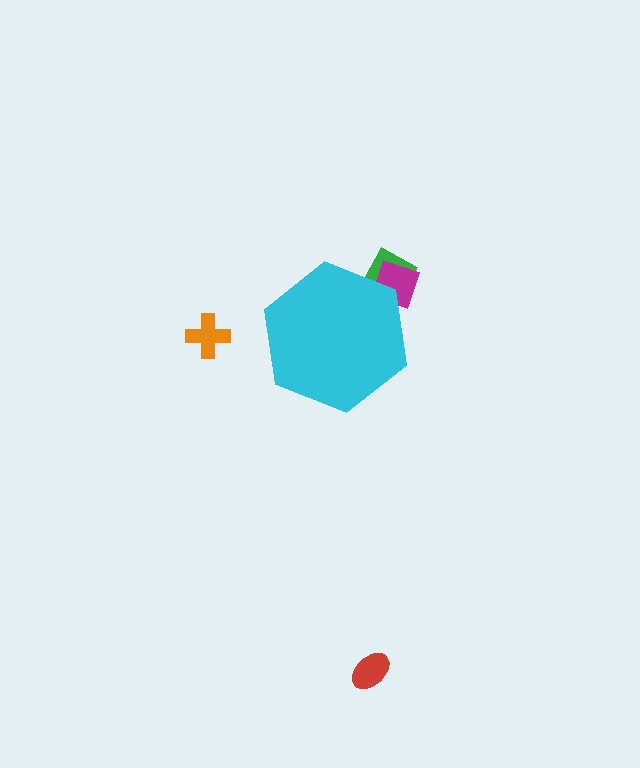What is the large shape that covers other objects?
A cyan hexagon.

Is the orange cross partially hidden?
No, the orange cross is fully visible.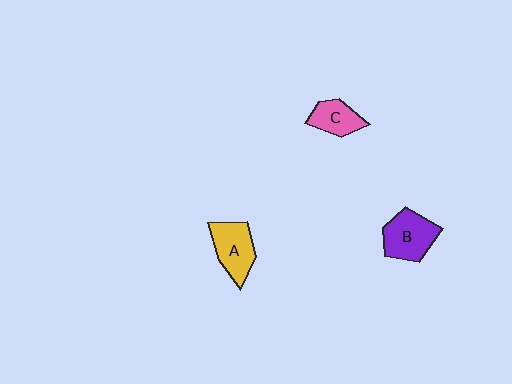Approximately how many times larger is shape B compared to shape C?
Approximately 1.5 times.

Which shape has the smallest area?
Shape C (pink).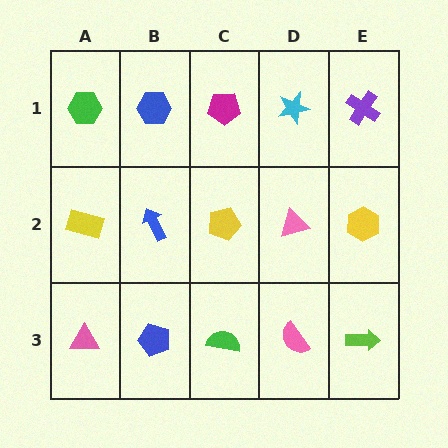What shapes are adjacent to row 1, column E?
A yellow hexagon (row 2, column E), a cyan star (row 1, column D).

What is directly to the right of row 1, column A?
A blue hexagon.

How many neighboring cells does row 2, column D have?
4.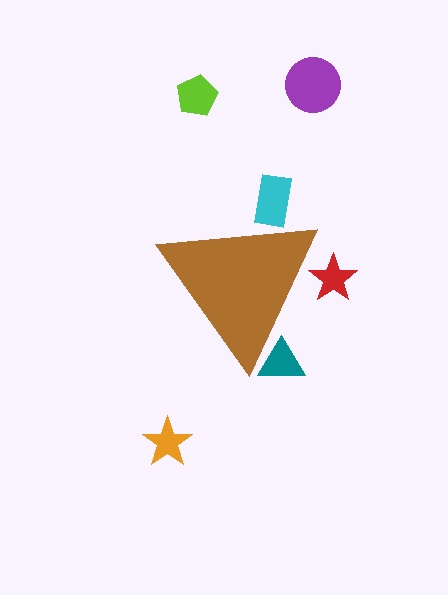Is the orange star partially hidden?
No, the orange star is fully visible.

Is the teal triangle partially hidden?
Yes, the teal triangle is partially hidden behind the brown triangle.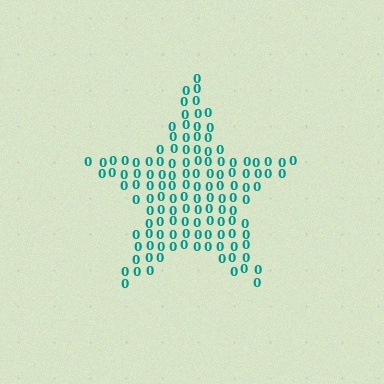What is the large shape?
The large shape is a star.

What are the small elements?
The small elements are digit 0's.